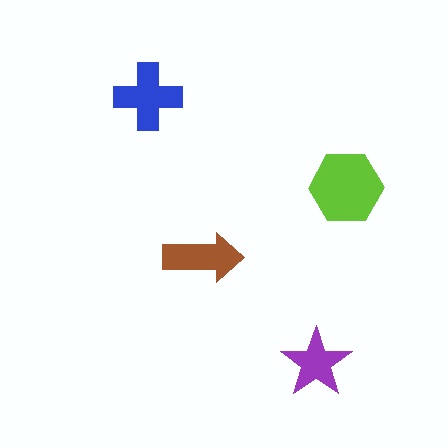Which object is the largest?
The lime hexagon.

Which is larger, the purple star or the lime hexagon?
The lime hexagon.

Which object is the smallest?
The purple star.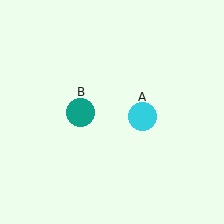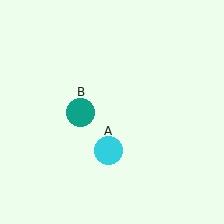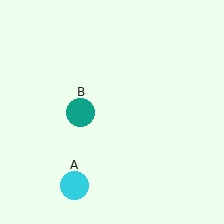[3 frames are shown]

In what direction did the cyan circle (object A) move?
The cyan circle (object A) moved down and to the left.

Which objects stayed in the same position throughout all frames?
Teal circle (object B) remained stationary.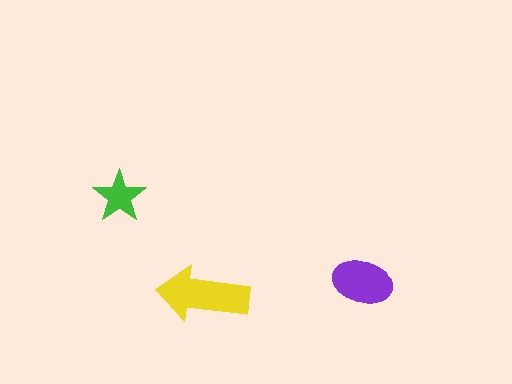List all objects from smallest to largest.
The green star, the purple ellipse, the yellow arrow.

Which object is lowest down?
The yellow arrow is bottommost.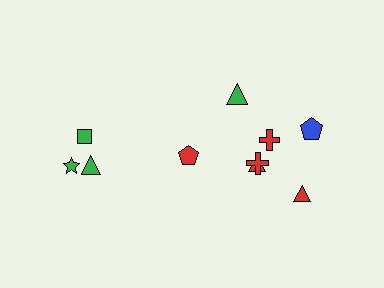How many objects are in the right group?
There are 6 objects.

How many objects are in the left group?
There are 4 objects.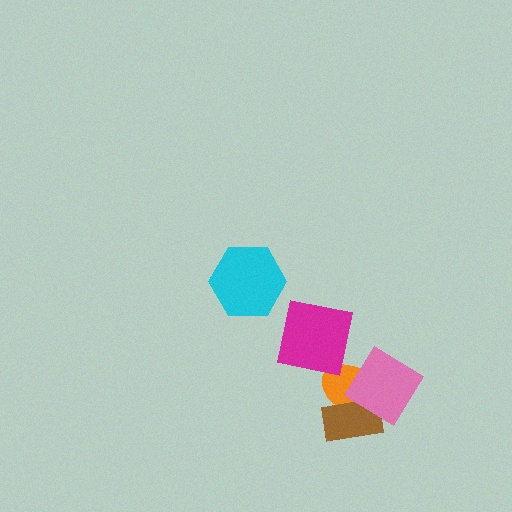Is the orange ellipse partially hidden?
Yes, it is partially covered by another shape.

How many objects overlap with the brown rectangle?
2 objects overlap with the brown rectangle.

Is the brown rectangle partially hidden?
Yes, it is partially covered by another shape.